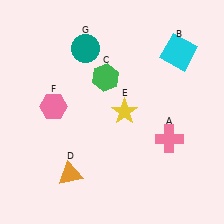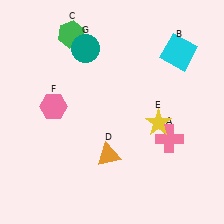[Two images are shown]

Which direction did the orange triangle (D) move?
The orange triangle (D) moved right.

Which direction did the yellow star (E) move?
The yellow star (E) moved right.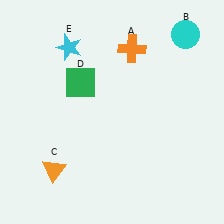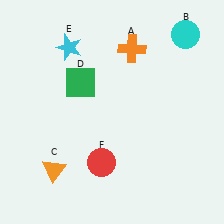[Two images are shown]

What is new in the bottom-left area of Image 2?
A red circle (F) was added in the bottom-left area of Image 2.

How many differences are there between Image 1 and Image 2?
There is 1 difference between the two images.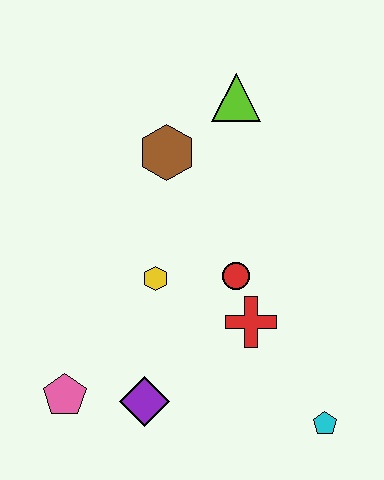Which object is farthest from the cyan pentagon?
The lime triangle is farthest from the cyan pentagon.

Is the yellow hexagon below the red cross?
No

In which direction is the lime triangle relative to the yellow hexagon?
The lime triangle is above the yellow hexagon.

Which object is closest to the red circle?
The red cross is closest to the red circle.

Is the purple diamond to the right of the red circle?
No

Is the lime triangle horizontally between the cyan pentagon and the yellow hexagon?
Yes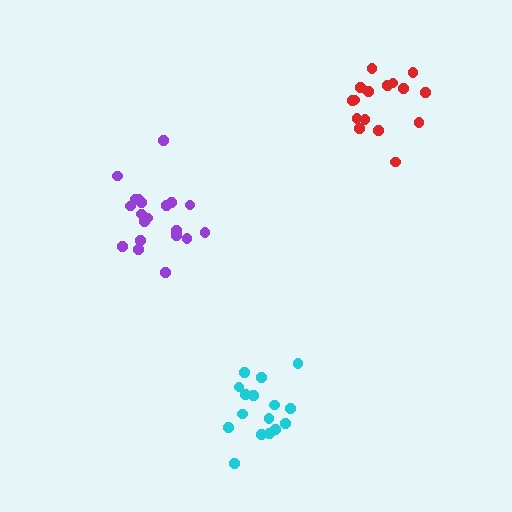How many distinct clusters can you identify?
There are 3 distinct clusters.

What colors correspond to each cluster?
The clusters are colored: cyan, red, purple.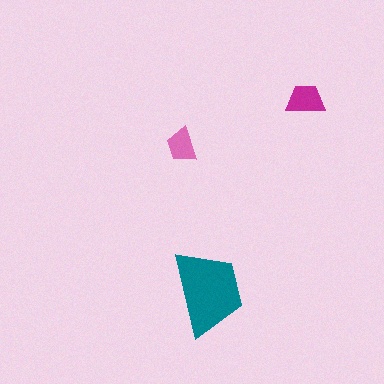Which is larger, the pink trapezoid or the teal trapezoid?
The teal one.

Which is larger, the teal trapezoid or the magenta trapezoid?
The teal one.